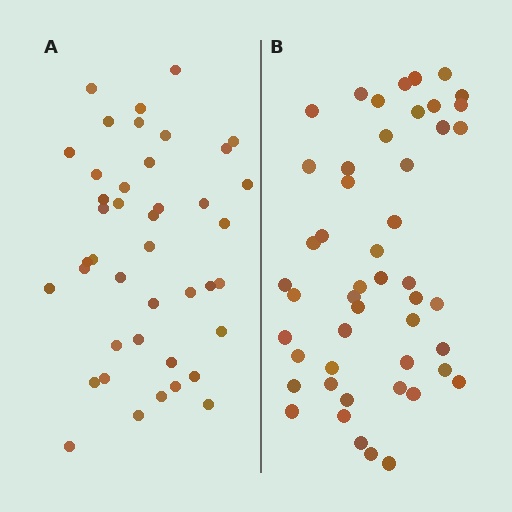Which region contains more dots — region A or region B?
Region B (the right region) has more dots.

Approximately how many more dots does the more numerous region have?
Region B has roughly 8 or so more dots than region A.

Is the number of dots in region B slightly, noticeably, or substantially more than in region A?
Region B has only slightly more — the two regions are fairly close. The ratio is roughly 1.2 to 1.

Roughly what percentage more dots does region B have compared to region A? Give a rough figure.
About 15% more.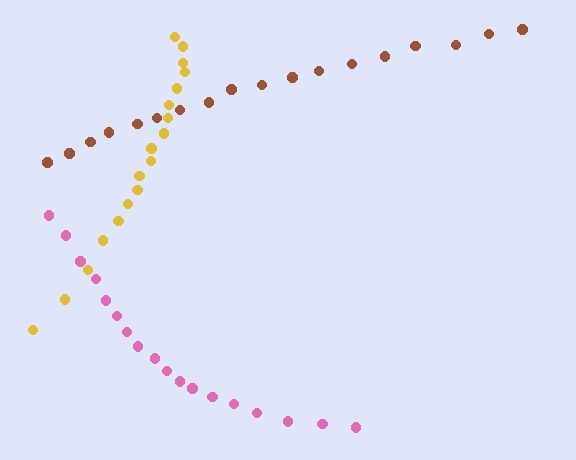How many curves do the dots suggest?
There are 3 distinct paths.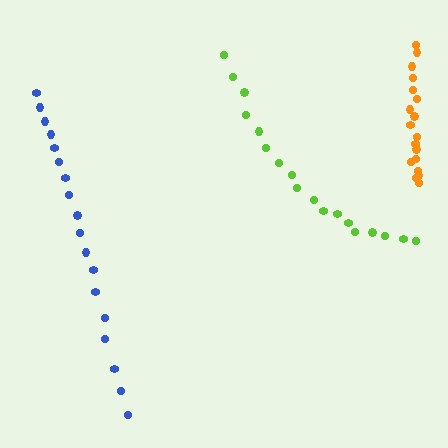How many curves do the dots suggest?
There are 3 distinct paths.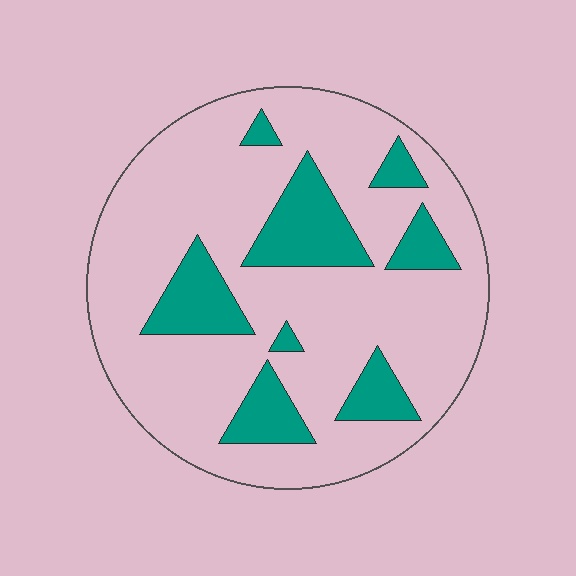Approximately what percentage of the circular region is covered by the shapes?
Approximately 20%.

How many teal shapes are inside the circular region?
8.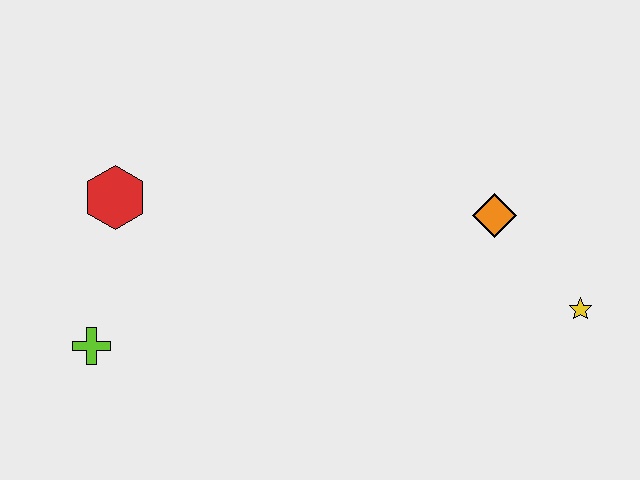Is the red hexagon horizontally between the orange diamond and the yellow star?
No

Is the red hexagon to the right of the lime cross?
Yes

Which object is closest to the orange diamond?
The yellow star is closest to the orange diamond.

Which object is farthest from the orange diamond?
The lime cross is farthest from the orange diamond.